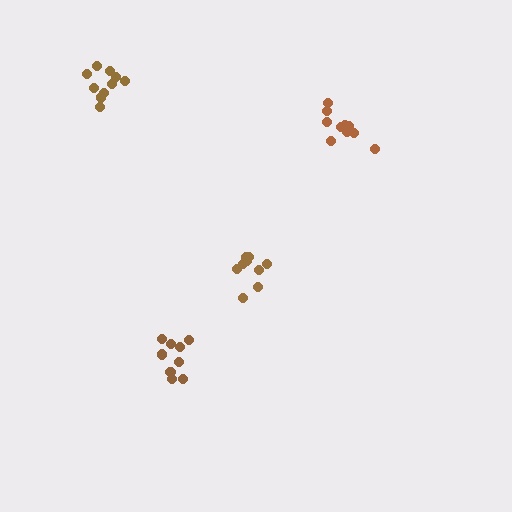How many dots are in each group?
Group 1: 9 dots, Group 2: 10 dots, Group 3: 10 dots, Group 4: 9 dots (38 total).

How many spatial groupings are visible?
There are 4 spatial groupings.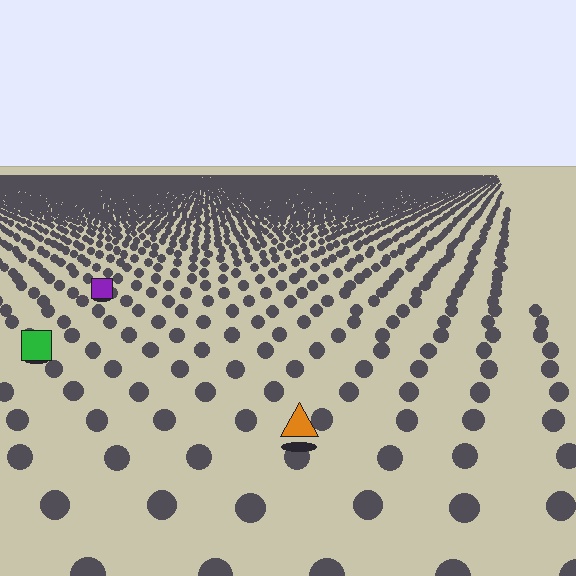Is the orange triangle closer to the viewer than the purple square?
Yes. The orange triangle is closer — you can tell from the texture gradient: the ground texture is coarser near it.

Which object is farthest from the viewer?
The purple square is farthest from the viewer. It appears smaller and the ground texture around it is denser.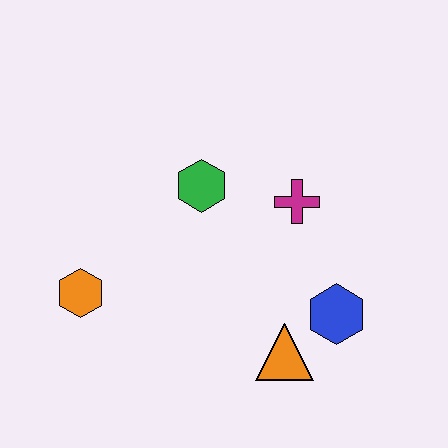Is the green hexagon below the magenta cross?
No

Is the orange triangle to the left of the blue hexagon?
Yes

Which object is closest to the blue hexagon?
The orange triangle is closest to the blue hexagon.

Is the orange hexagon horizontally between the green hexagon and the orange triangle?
No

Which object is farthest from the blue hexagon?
The orange hexagon is farthest from the blue hexagon.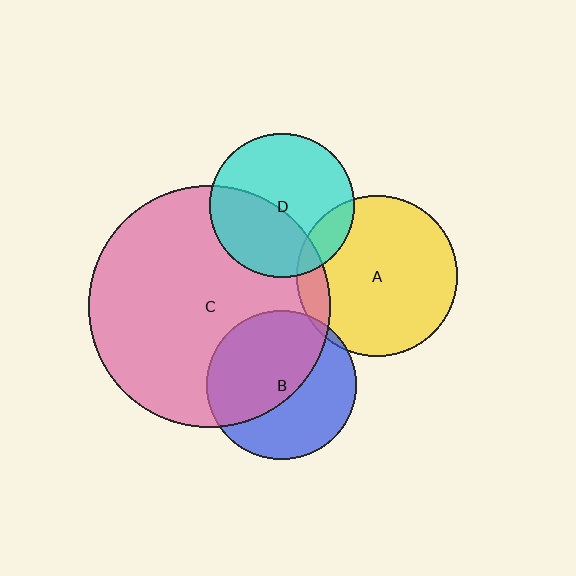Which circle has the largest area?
Circle C (pink).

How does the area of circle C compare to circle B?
Approximately 2.6 times.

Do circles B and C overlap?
Yes.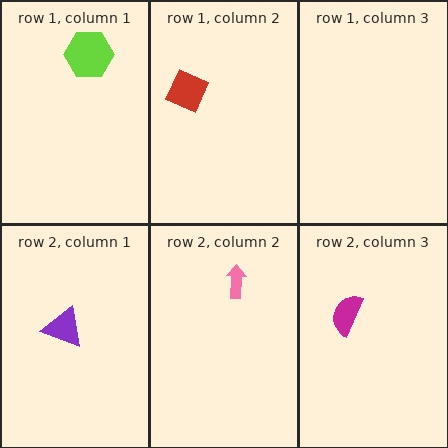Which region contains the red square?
The row 1, column 2 region.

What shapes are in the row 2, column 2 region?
The pink arrow.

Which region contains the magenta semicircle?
The row 2, column 3 region.